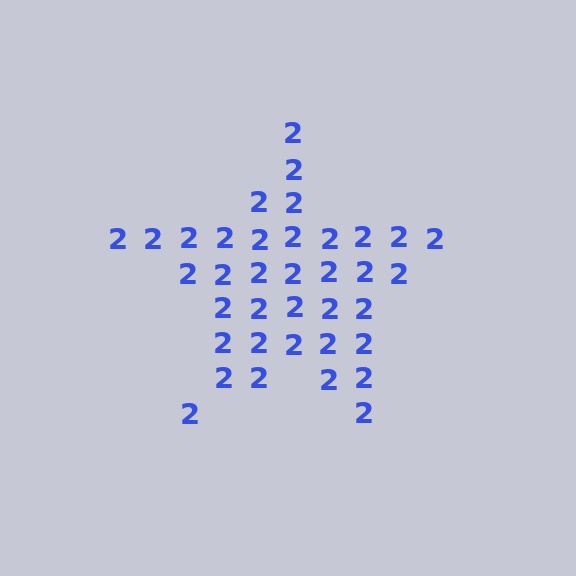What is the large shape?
The large shape is a star.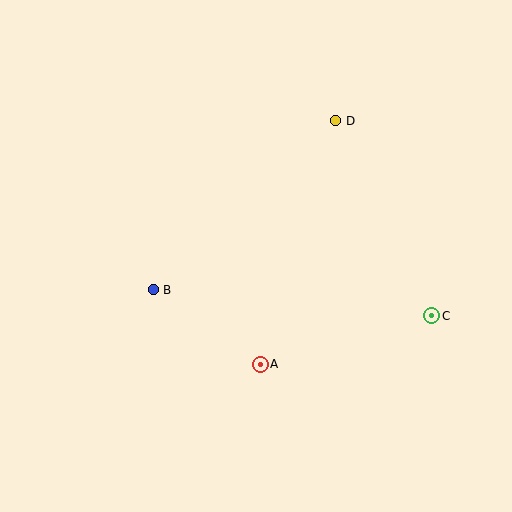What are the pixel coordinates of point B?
Point B is at (153, 290).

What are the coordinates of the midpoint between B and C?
The midpoint between B and C is at (293, 303).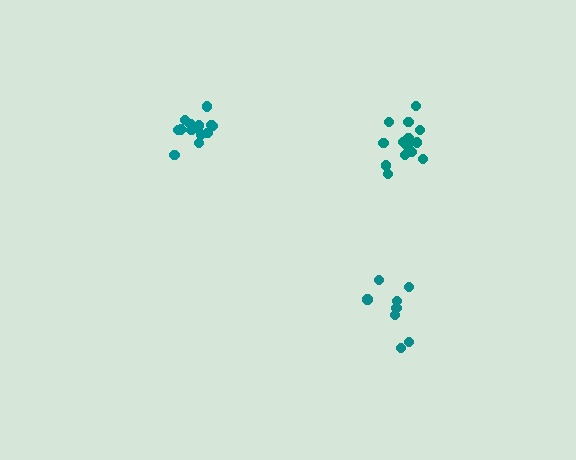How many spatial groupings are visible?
There are 3 spatial groupings.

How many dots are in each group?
Group 1: 13 dots, Group 2: 14 dots, Group 3: 8 dots (35 total).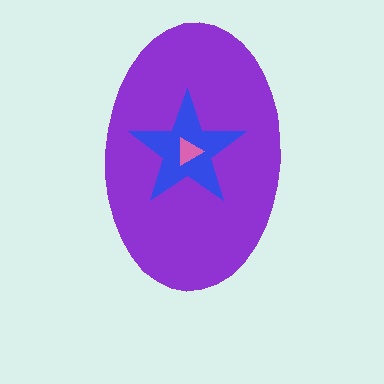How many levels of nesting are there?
3.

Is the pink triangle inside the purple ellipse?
Yes.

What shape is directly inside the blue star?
The pink triangle.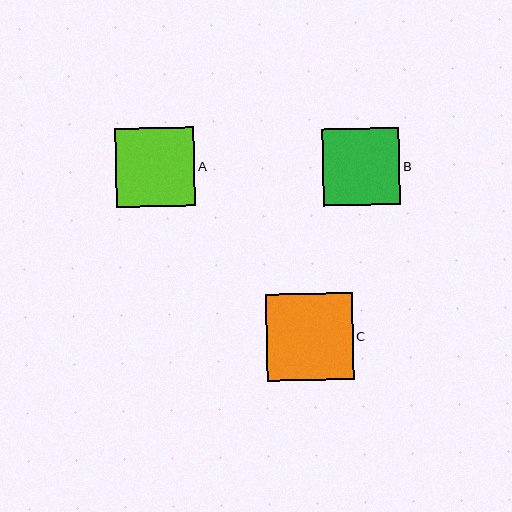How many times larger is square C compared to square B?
Square C is approximately 1.1 times the size of square B.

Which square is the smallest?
Square B is the smallest with a size of approximately 77 pixels.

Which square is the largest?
Square C is the largest with a size of approximately 87 pixels.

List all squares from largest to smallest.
From largest to smallest: C, A, B.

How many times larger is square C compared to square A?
Square C is approximately 1.1 times the size of square A.